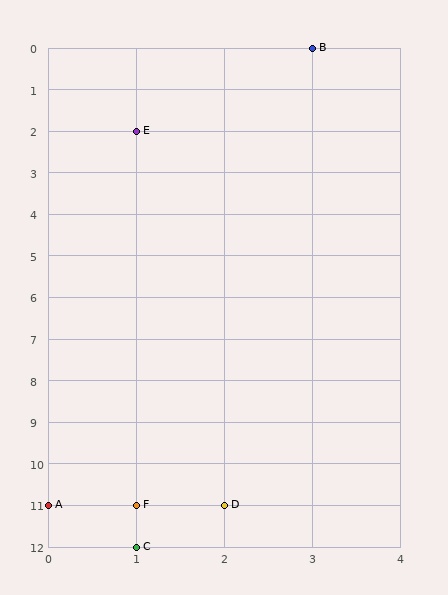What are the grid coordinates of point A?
Point A is at grid coordinates (0, 11).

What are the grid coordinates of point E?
Point E is at grid coordinates (1, 2).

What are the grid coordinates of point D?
Point D is at grid coordinates (2, 11).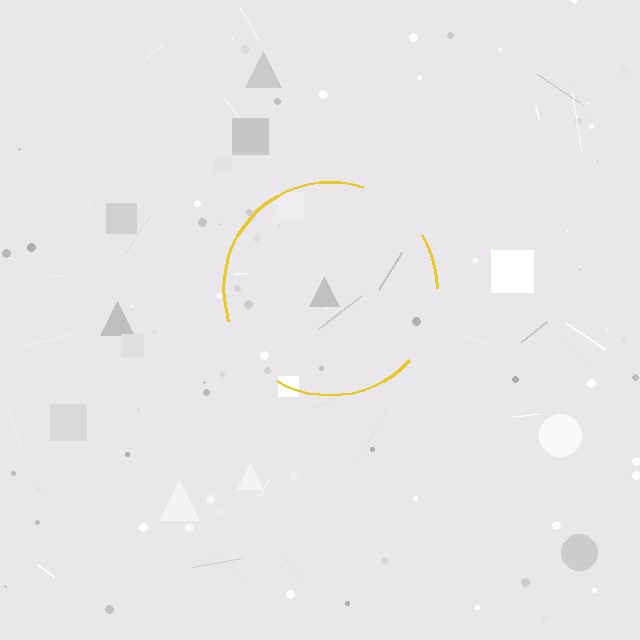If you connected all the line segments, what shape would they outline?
They would outline a circle.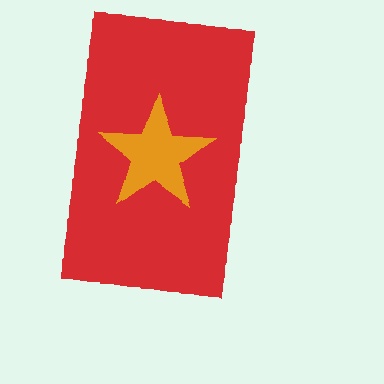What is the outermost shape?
The red rectangle.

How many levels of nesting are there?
2.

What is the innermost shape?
The orange star.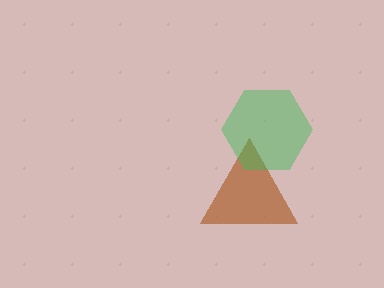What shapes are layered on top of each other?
The layered shapes are: a brown triangle, a green hexagon.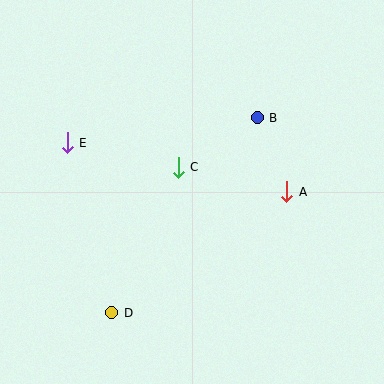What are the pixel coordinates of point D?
Point D is at (112, 313).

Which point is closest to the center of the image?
Point C at (178, 167) is closest to the center.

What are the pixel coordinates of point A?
Point A is at (287, 192).